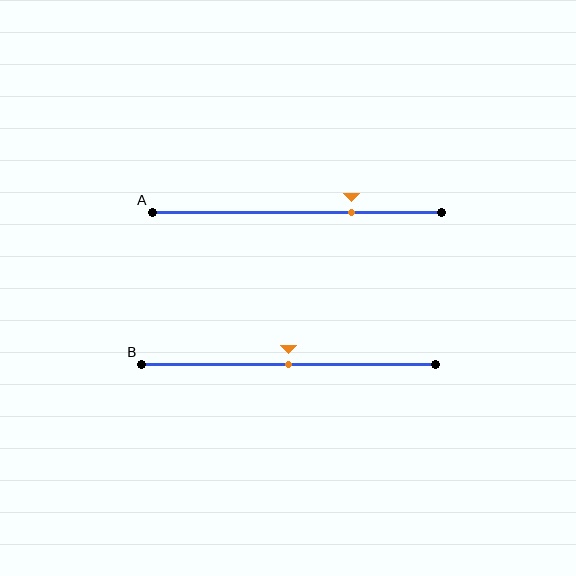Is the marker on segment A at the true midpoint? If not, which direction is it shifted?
No, the marker on segment A is shifted to the right by about 19% of the segment length.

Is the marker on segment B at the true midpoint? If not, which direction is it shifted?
Yes, the marker on segment B is at the true midpoint.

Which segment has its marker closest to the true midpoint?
Segment B has its marker closest to the true midpoint.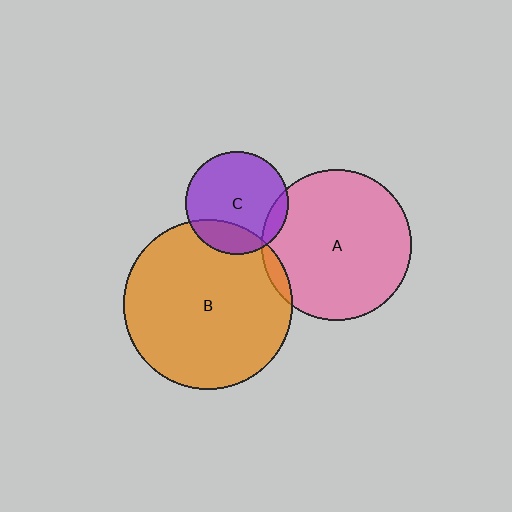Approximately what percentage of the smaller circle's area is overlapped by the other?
Approximately 10%.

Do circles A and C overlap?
Yes.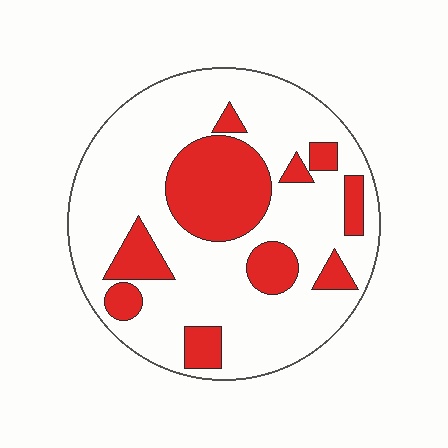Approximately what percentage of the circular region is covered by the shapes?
Approximately 25%.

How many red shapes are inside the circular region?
10.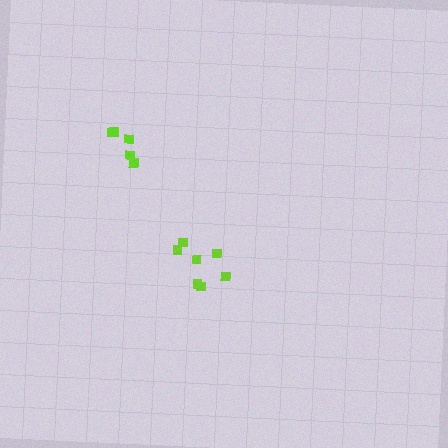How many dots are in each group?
Group 1: 7 dots, Group 2: 5 dots (12 total).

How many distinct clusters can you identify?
There are 2 distinct clusters.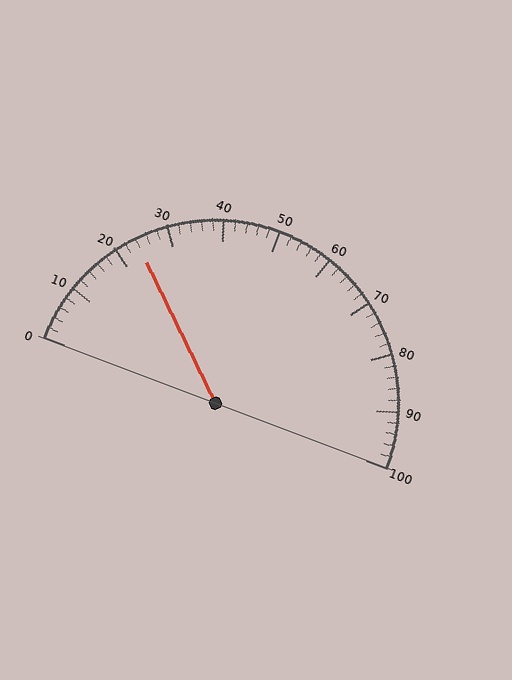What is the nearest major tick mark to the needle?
The nearest major tick mark is 20.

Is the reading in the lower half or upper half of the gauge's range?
The reading is in the lower half of the range (0 to 100).